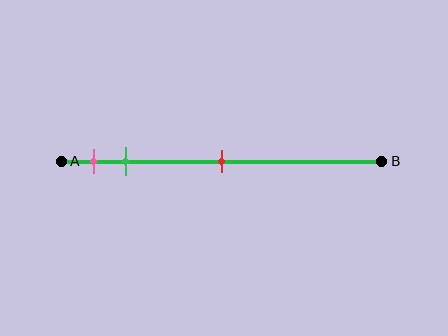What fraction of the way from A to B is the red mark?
The red mark is approximately 50% (0.5) of the way from A to B.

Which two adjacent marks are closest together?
The pink and green marks are the closest adjacent pair.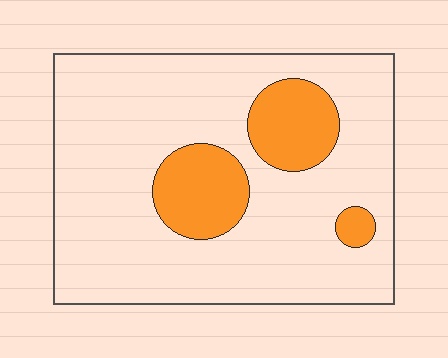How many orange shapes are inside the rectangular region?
3.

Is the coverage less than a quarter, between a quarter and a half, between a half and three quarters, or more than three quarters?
Less than a quarter.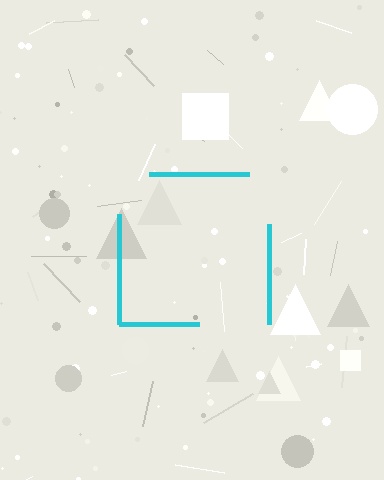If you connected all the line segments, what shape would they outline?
They would outline a square.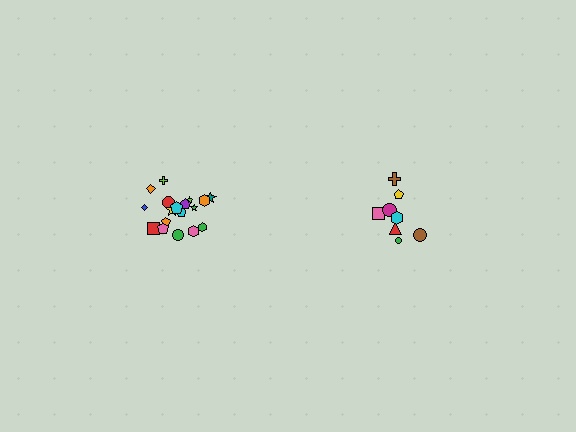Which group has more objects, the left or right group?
The left group.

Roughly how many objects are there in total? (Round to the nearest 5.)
Roughly 25 objects in total.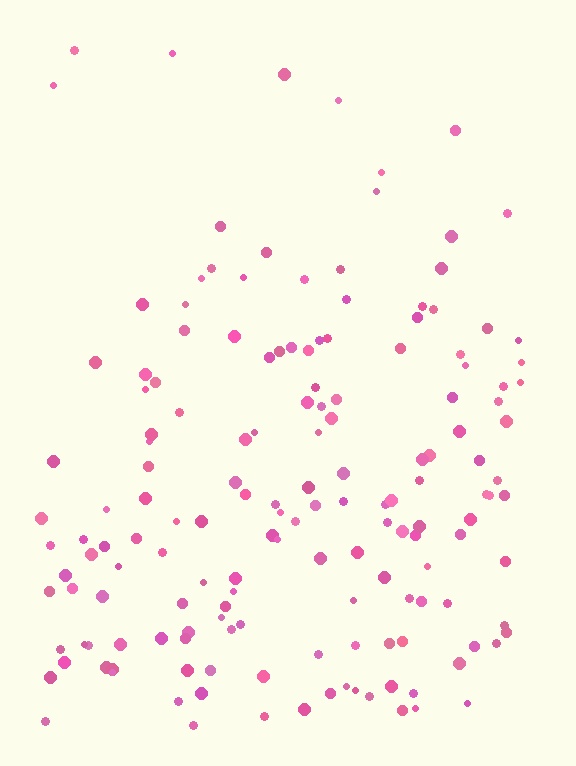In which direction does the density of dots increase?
From top to bottom, with the bottom side densest.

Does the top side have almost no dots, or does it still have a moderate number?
Still a moderate number, just noticeably fewer than the bottom.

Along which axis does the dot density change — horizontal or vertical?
Vertical.